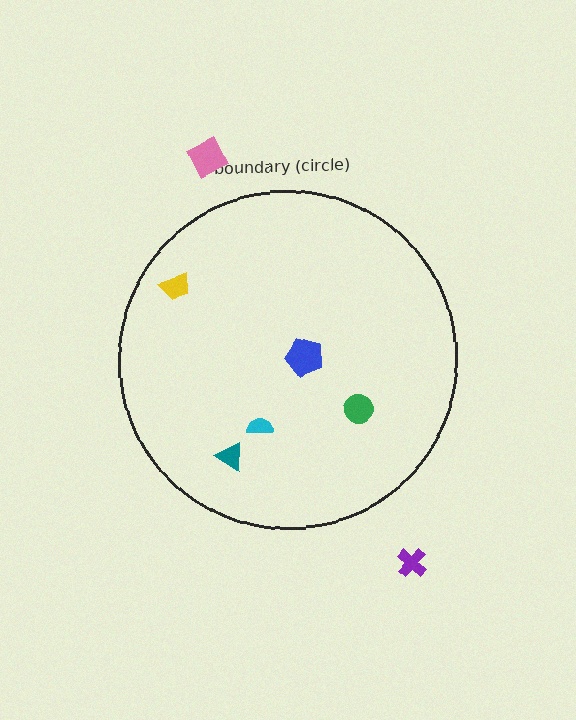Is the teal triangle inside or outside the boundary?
Inside.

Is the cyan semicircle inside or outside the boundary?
Inside.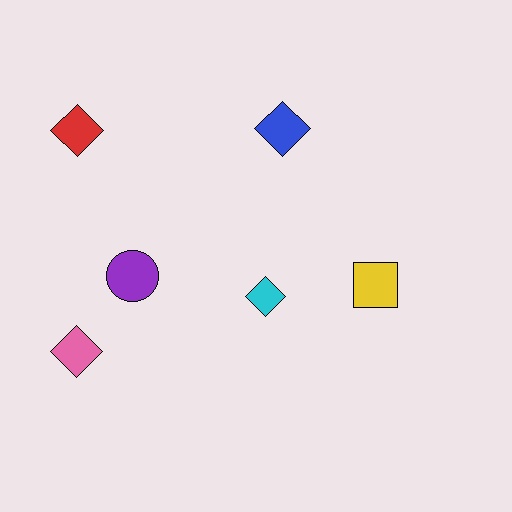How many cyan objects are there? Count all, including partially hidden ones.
There is 1 cyan object.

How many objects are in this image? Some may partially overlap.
There are 6 objects.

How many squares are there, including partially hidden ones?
There is 1 square.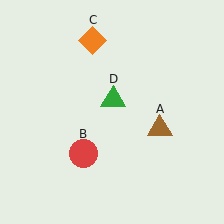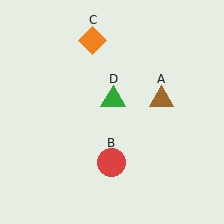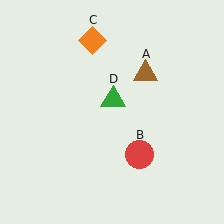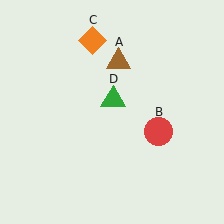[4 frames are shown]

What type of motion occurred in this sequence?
The brown triangle (object A), red circle (object B) rotated counterclockwise around the center of the scene.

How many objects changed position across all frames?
2 objects changed position: brown triangle (object A), red circle (object B).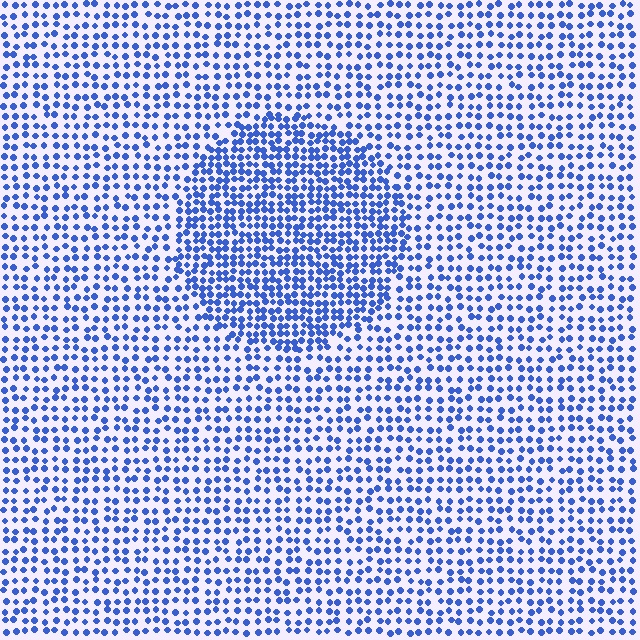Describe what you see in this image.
The image contains small blue elements arranged at two different densities. A circle-shaped region is visible where the elements are more densely packed than the surrounding area.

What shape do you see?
I see a circle.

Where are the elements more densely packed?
The elements are more densely packed inside the circle boundary.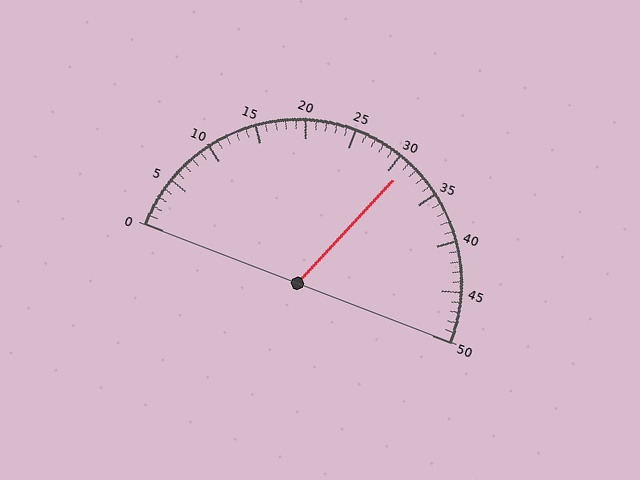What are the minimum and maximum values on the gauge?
The gauge ranges from 0 to 50.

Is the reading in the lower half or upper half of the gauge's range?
The reading is in the upper half of the range (0 to 50).